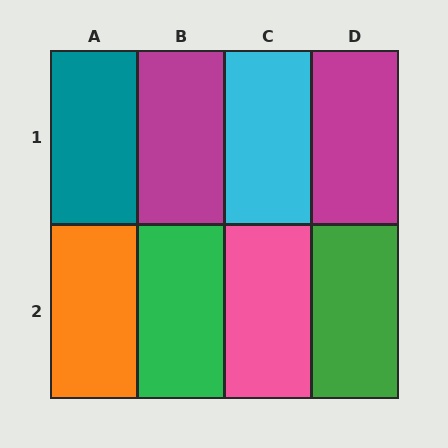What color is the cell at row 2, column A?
Orange.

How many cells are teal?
1 cell is teal.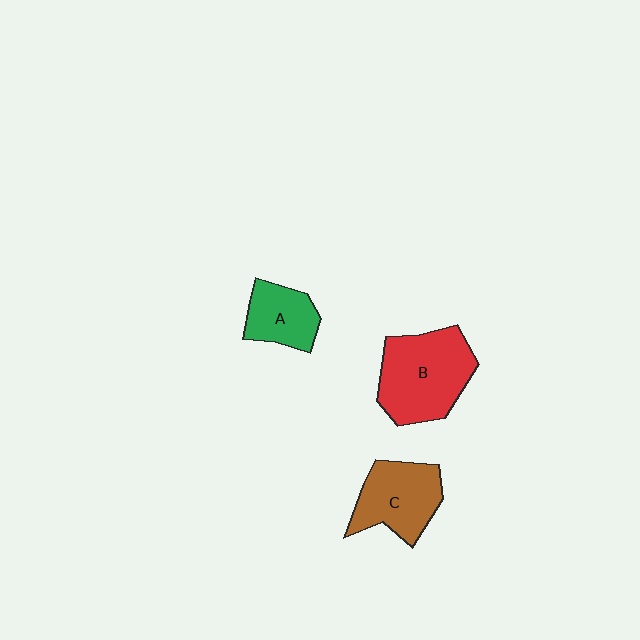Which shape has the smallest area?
Shape A (green).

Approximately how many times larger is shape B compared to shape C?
Approximately 1.3 times.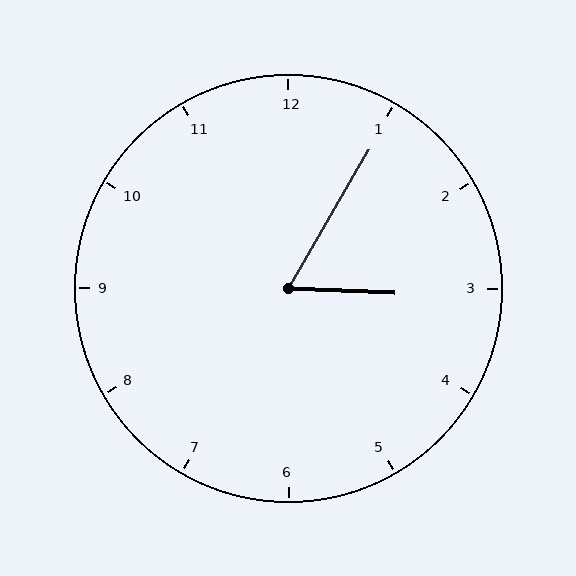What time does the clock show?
3:05.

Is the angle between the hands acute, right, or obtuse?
It is acute.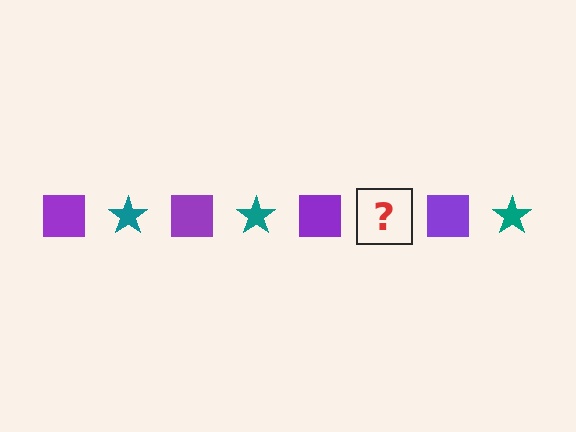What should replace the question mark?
The question mark should be replaced with a teal star.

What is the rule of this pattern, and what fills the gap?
The rule is that the pattern alternates between purple square and teal star. The gap should be filled with a teal star.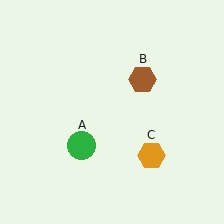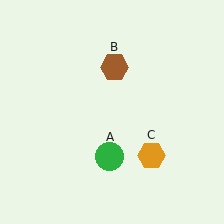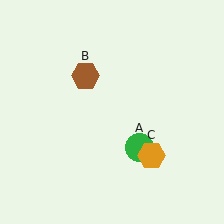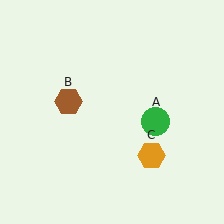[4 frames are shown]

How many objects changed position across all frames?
2 objects changed position: green circle (object A), brown hexagon (object B).